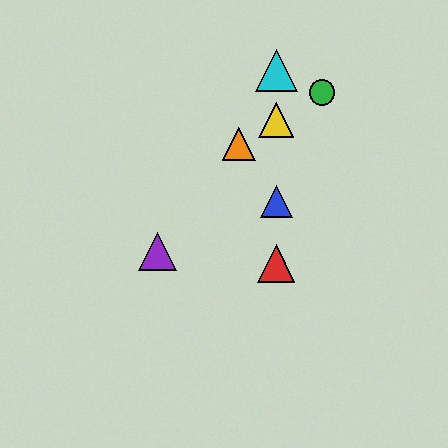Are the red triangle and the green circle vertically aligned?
No, the red triangle is at x≈276 and the green circle is at x≈322.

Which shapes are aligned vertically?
The red triangle, the blue triangle, the yellow triangle, the cyan triangle are aligned vertically.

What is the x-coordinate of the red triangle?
The red triangle is at x≈276.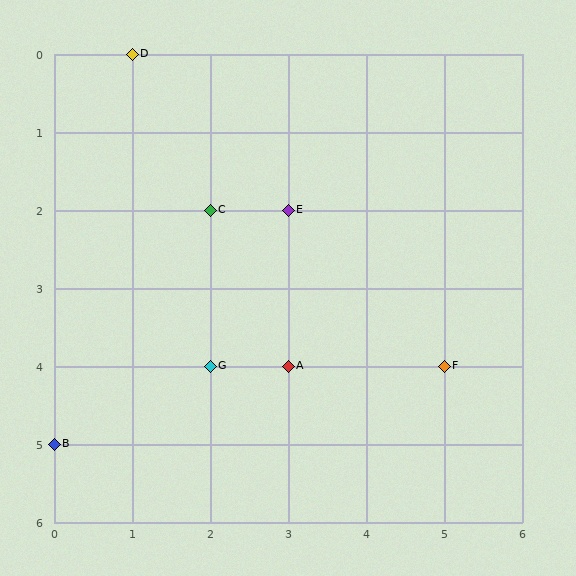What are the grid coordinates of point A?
Point A is at grid coordinates (3, 4).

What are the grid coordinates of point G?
Point G is at grid coordinates (2, 4).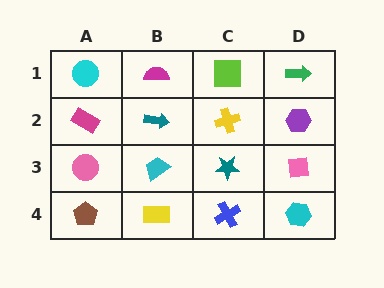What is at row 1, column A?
A cyan circle.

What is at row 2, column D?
A purple hexagon.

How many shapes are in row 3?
4 shapes.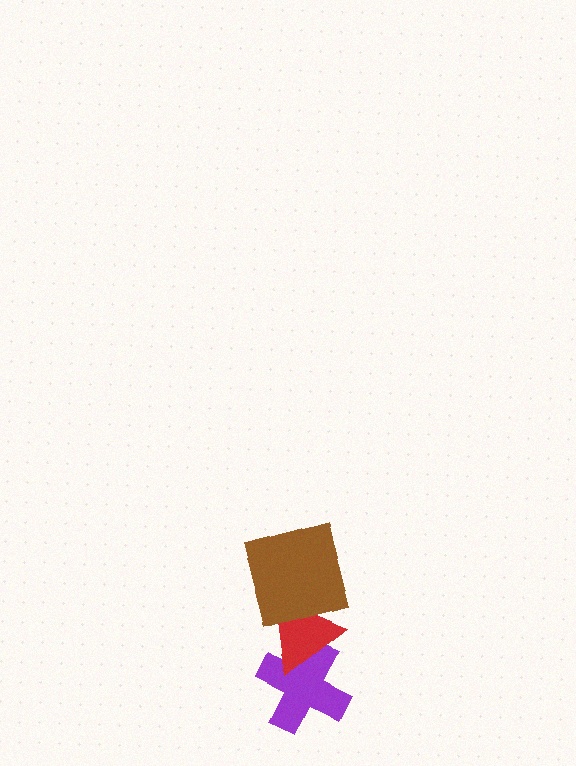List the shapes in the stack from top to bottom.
From top to bottom: the brown square, the red triangle, the purple cross.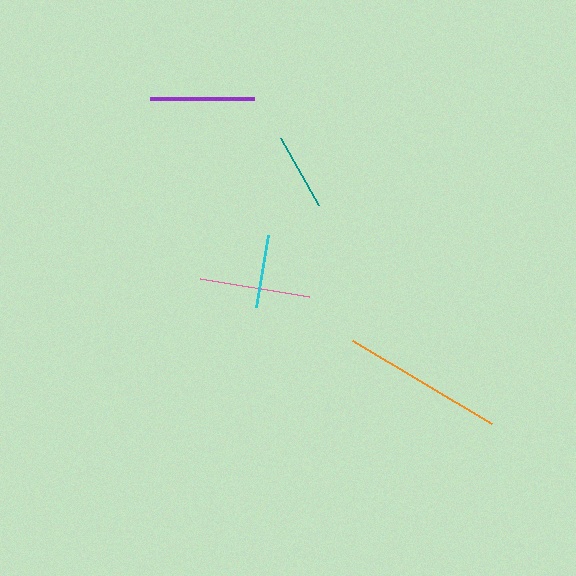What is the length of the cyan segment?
The cyan segment is approximately 72 pixels long.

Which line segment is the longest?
The orange line is the longest at approximately 161 pixels.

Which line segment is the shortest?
The cyan line is the shortest at approximately 72 pixels.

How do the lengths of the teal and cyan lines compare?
The teal and cyan lines are approximately the same length.